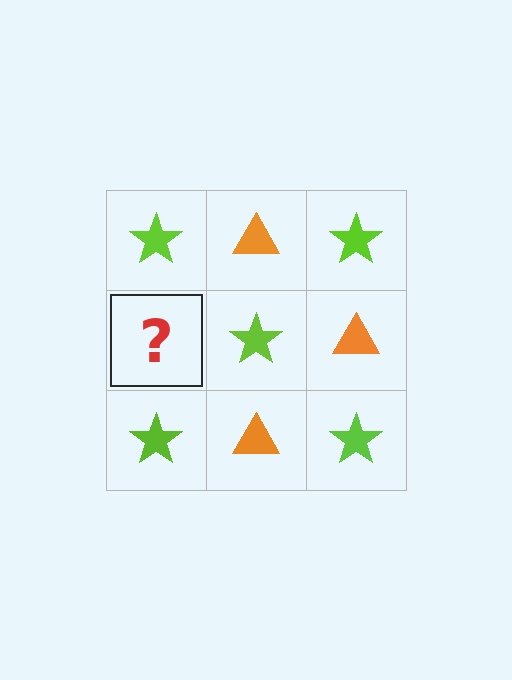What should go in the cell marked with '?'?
The missing cell should contain an orange triangle.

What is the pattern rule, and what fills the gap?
The rule is that it alternates lime star and orange triangle in a checkerboard pattern. The gap should be filled with an orange triangle.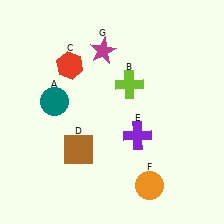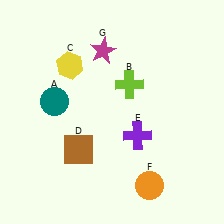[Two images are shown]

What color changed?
The hexagon (C) changed from red in Image 1 to yellow in Image 2.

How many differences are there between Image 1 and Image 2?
There is 1 difference between the two images.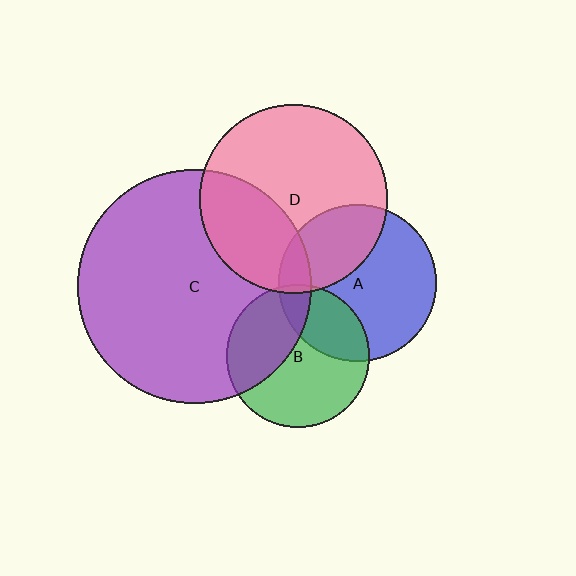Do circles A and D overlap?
Yes.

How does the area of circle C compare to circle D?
Approximately 1.5 times.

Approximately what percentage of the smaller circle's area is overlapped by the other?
Approximately 35%.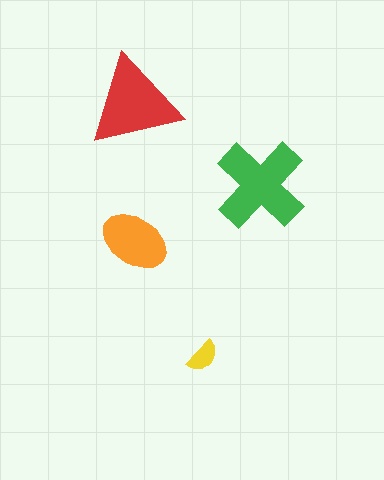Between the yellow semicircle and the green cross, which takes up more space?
The green cross.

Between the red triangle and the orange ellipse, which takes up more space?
The red triangle.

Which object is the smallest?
The yellow semicircle.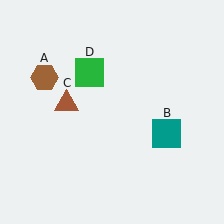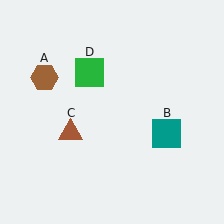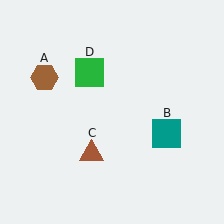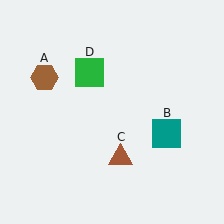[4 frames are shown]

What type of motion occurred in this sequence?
The brown triangle (object C) rotated counterclockwise around the center of the scene.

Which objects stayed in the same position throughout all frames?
Brown hexagon (object A) and teal square (object B) and green square (object D) remained stationary.